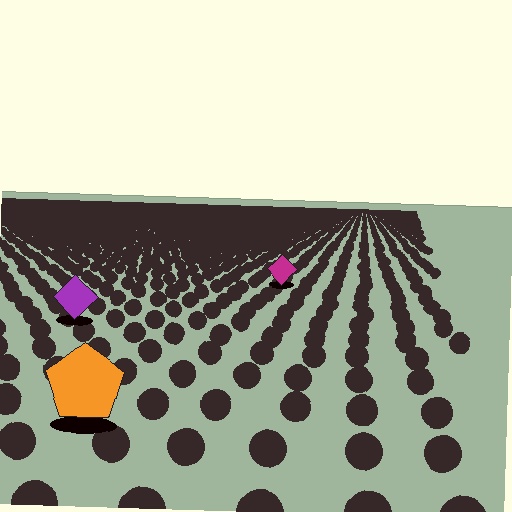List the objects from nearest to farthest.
From nearest to farthest: the orange pentagon, the purple diamond, the magenta diamond.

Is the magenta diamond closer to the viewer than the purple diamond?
No. The purple diamond is closer — you can tell from the texture gradient: the ground texture is coarser near it.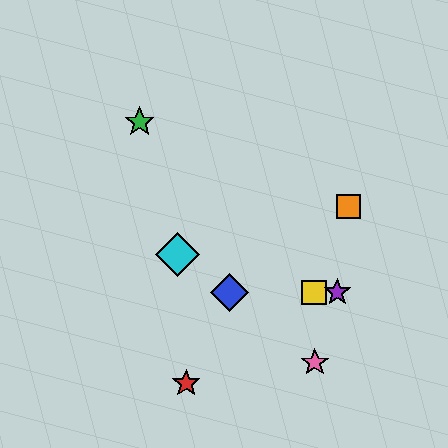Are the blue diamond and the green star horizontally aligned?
No, the blue diamond is at y≈292 and the green star is at y≈122.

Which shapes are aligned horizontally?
The blue diamond, the yellow square, the purple star are aligned horizontally.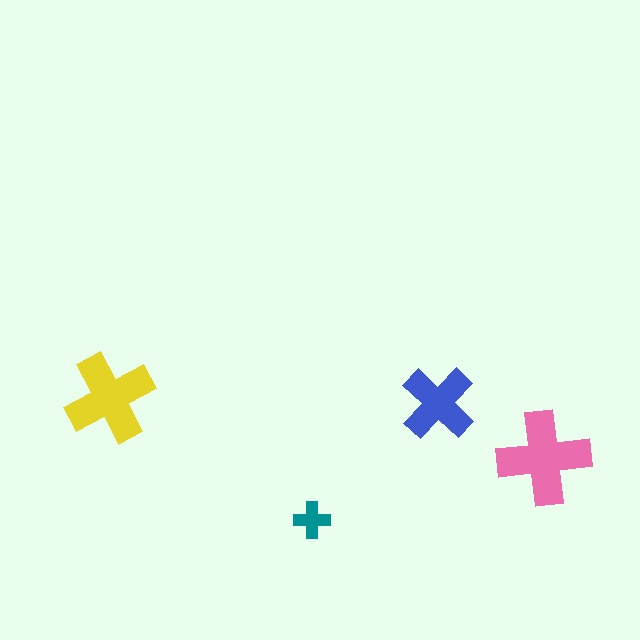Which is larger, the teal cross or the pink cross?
The pink one.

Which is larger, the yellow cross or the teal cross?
The yellow one.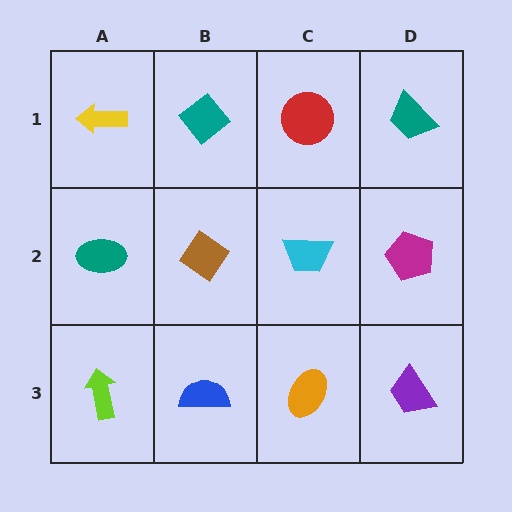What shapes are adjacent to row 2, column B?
A teal diamond (row 1, column B), a blue semicircle (row 3, column B), a teal ellipse (row 2, column A), a cyan trapezoid (row 2, column C).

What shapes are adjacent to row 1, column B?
A brown diamond (row 2, column B), a yellow arrow (row 1, column A), a red circle (row 1, column C).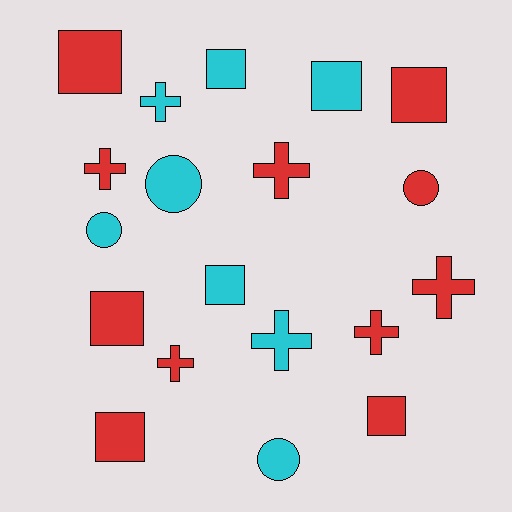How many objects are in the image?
There are 19 objects.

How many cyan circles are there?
There are 3 cyan circles.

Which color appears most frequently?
Red, with 11 objects.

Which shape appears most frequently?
Square, with 8 objects.